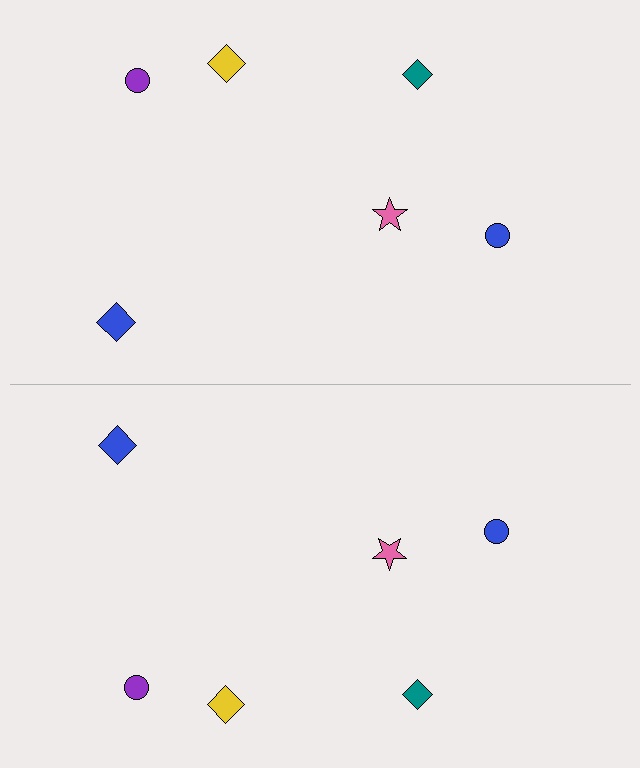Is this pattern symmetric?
Yes, this pattern has bilateral (reflection) symmetry.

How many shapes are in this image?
There are 12 shapes in this image.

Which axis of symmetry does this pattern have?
The pattern has a horizontal axis of symmetry running through the center of the image.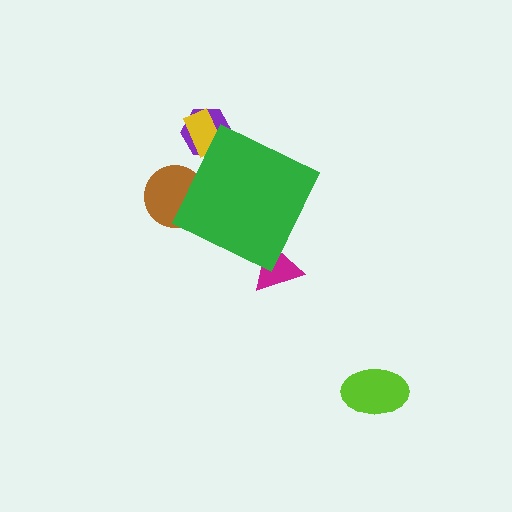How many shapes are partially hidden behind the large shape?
4 shapes are partially hidden.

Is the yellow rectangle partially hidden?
Yes, the yellow rectangle is partially hidden behind the green diamond.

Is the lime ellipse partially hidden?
No, the lime ellipse is fully visible.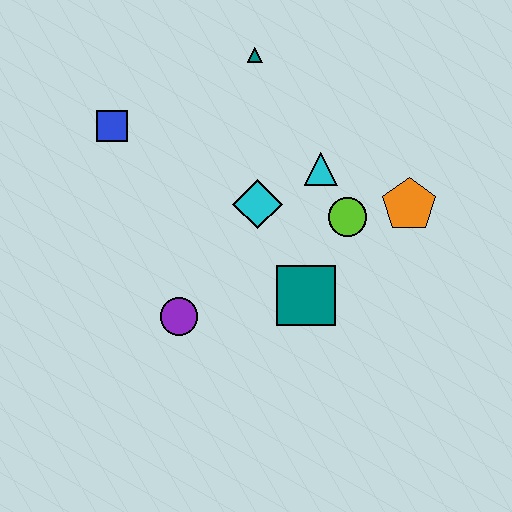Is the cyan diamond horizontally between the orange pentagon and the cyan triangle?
No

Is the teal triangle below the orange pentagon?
No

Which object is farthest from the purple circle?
The teal triangle is farthest from the purple circle.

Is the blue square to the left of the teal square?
Yes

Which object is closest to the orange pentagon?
The lime circle is closest to the orange pentagon.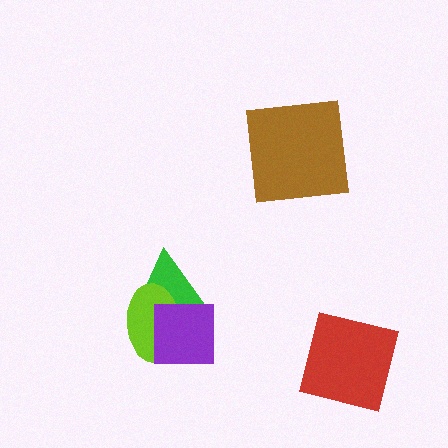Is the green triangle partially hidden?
Yes, it is partially covered by another shape.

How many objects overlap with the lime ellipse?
2 objects overlap with the lime ellipse.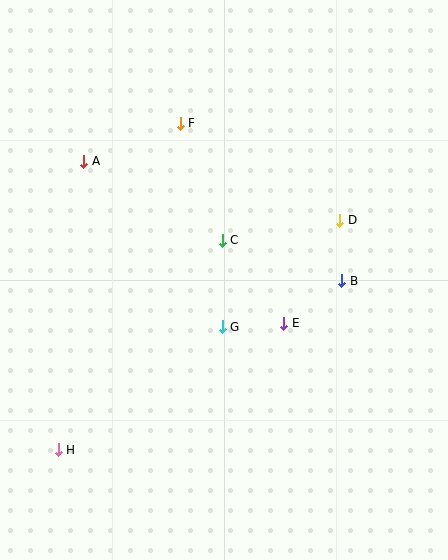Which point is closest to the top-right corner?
Point D is closest to the top-right corner.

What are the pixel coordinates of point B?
Point B is at (342, 281).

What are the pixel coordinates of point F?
Point F is at (180, 123).